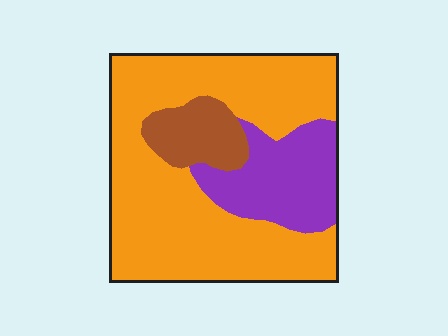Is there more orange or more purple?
Orange.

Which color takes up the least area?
Brown, at roughly 10%.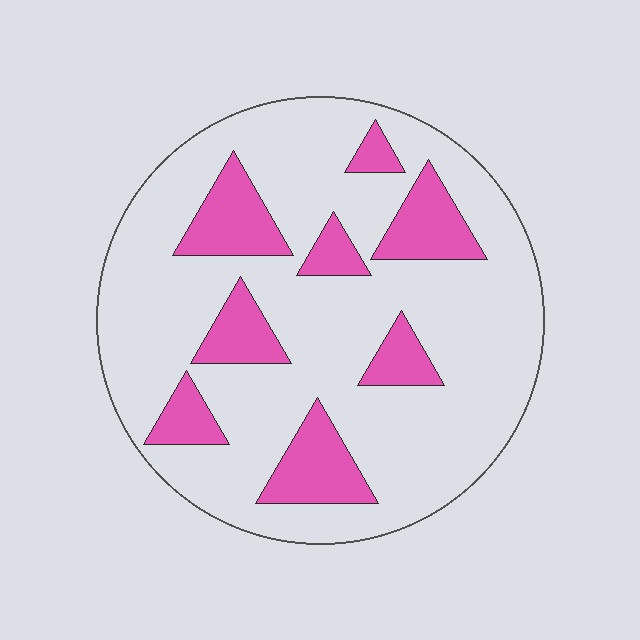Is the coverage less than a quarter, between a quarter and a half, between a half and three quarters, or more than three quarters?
Less than a quarter.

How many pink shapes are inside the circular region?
8.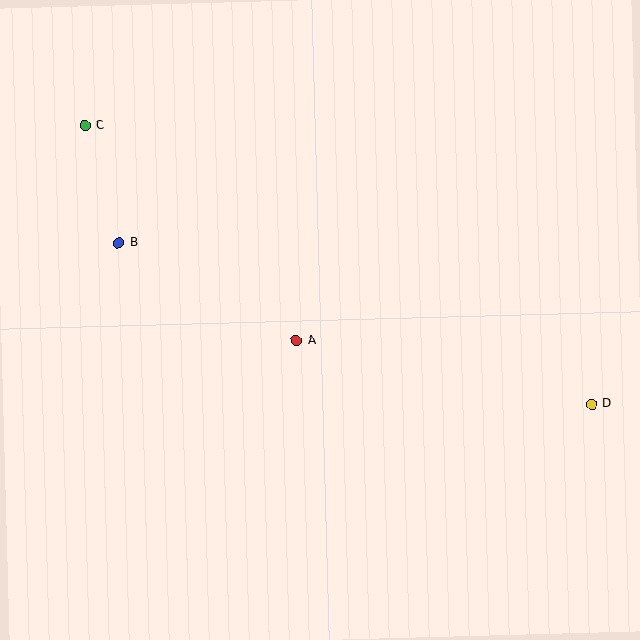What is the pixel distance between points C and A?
The distance between C and A is 301 pixels.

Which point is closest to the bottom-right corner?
Point D is closest to the bottom-right corner.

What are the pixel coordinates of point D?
Point D is at (592, 404).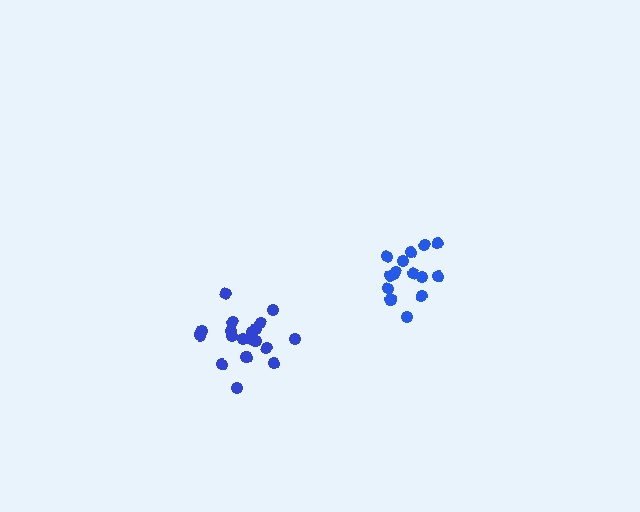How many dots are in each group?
Group 1: 19 dots, Group 2: 15 dots (34 total).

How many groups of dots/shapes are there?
There are 2 groups.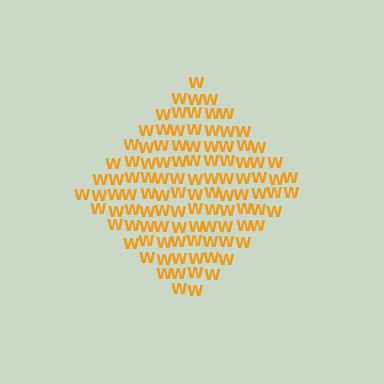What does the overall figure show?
The overall figure shows a diamond.